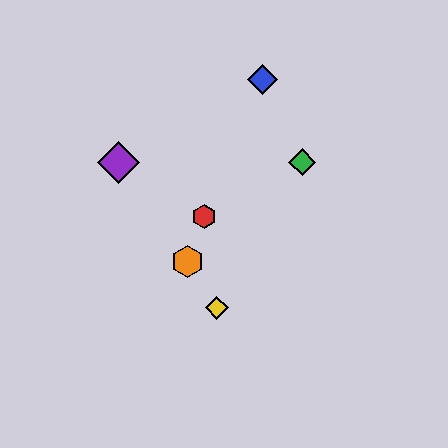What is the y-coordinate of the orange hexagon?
The orange hexagon is at y≈262.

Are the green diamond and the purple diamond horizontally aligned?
Yes, both are at y≈162.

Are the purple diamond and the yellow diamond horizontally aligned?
No, the purple diamond is at y≈162 and the yellow diamond is at y≈308.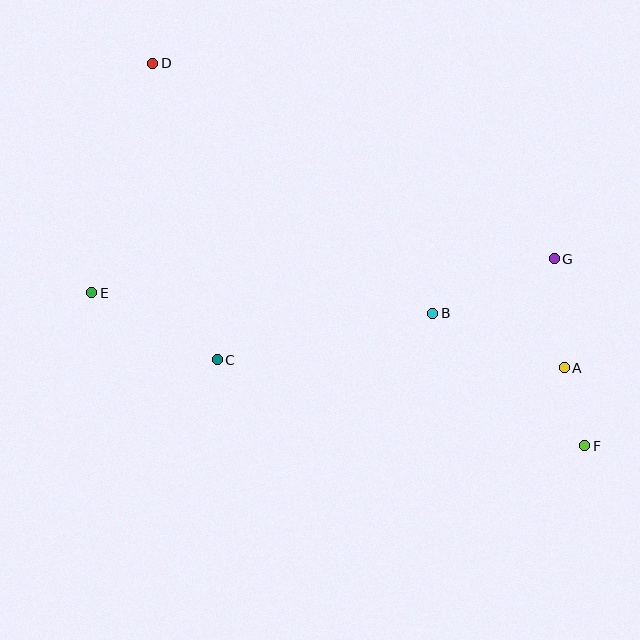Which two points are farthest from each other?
Points D and F are farthest from each other.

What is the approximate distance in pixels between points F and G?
The distance between F and G is approximately 189 pixels.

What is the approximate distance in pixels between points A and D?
The distance between A and D is approximately 512 pixels.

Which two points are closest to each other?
Points A and F are closest to each other.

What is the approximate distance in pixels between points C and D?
The distance between C and D is approximately 304 pixels.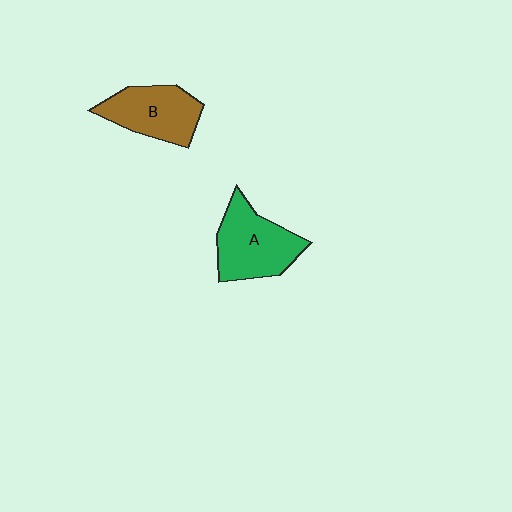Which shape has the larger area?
Shape A (green).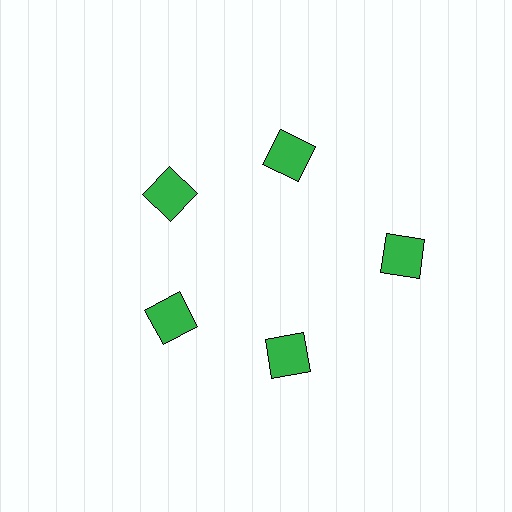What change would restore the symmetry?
The symmetry would be restored by moving it inward, back onto the ring so that all 5 squares sit at equal angles and equal distance from the center.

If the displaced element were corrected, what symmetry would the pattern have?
It would have 5-fold rotational symmetry — the pattern would map onto itself every 72 degrees.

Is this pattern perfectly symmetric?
No. The 5 green squares are arranged in a ring, but one element near the 3 o'clock position is pushed outward from the center, breaking the 5-fold rotational symmetry.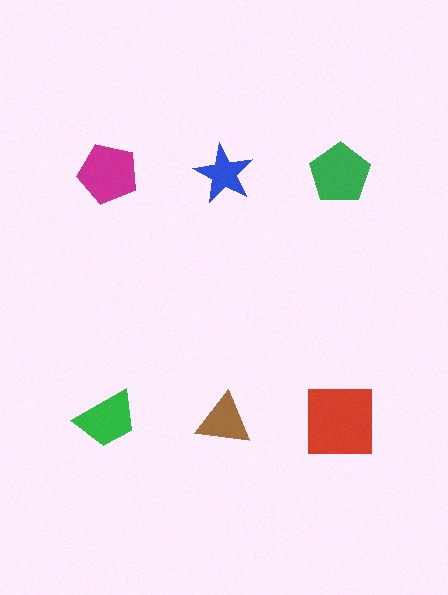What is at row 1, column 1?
A magenta pentagon.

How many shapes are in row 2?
3 shapes.